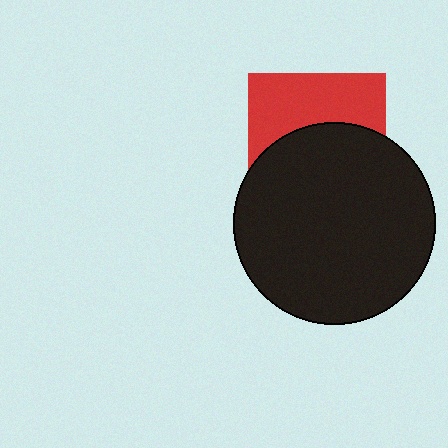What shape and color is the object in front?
The object in front is a black circle.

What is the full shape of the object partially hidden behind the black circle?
The partially hidden object is a red square.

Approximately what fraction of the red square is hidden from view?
Roughly 57% of the red square is hidden behind the black circle.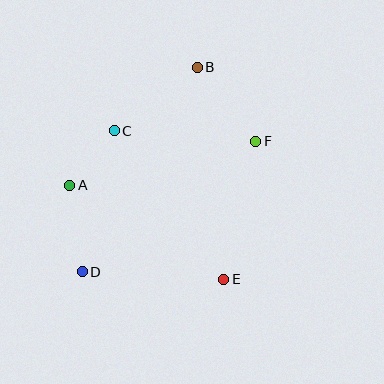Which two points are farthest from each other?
Points B and D are farthest from each other.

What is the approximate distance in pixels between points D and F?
The distance between D and F is approximately 217 pixels.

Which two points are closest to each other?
Points A and C are closest to each other.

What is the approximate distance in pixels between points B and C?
The distance between B and C is approximately 105 pixels.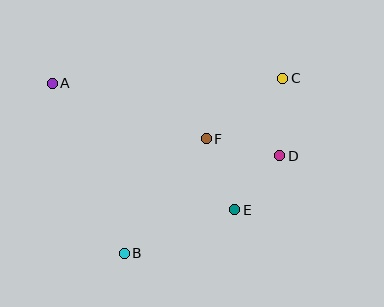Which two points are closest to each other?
Points D and E are closest to each other.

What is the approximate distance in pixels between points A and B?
The distance between A and B is approximately 185 pixels.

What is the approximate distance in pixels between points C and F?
The distance between C and F is approximately 97 pixels.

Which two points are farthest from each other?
Points A and D are farthest from each other.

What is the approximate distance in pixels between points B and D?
The distance between B and D is approximately 183 pixels.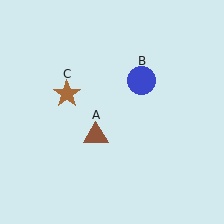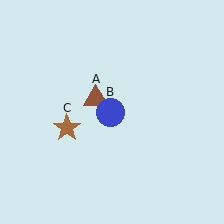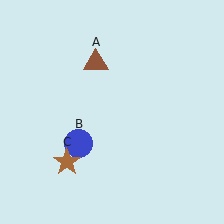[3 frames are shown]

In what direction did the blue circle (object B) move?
The blue circle (object B) moved down and to the left.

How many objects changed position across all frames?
3 objects changed position: brown triangle (object A), blue circle (object B), brown star (object C).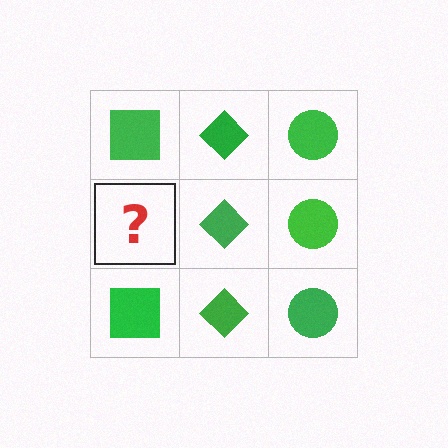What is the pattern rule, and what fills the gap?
The rule is that each column has a consistent shape. The gap should be filled with a green square.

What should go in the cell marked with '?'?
The missing cell should contain a green square.